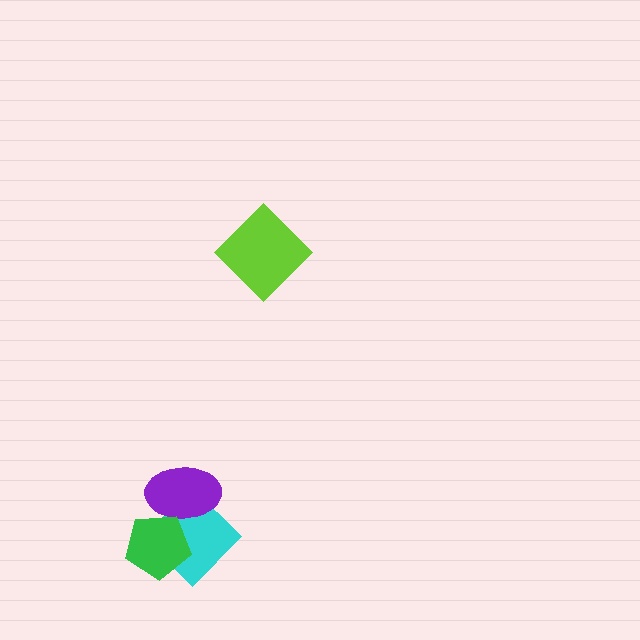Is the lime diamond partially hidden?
No, no other shape covers it.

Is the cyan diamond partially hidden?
Yes, it is partially covered by another shape.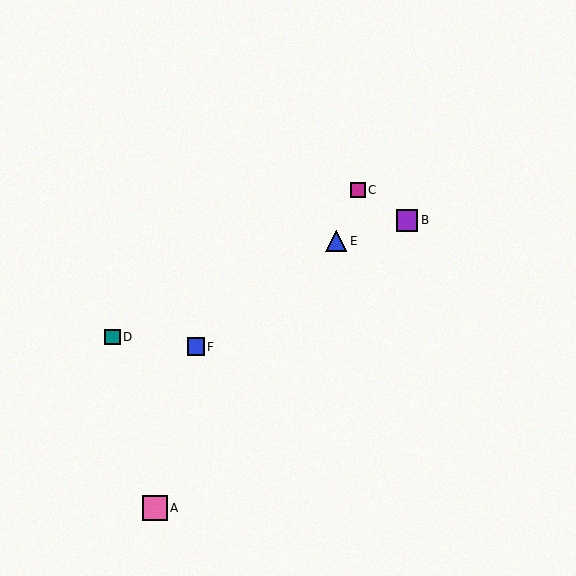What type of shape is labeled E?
Shape E is a blue triangle.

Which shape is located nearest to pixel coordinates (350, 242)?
The blue triangle (labeled E) at (336, 241) is nearest to that location.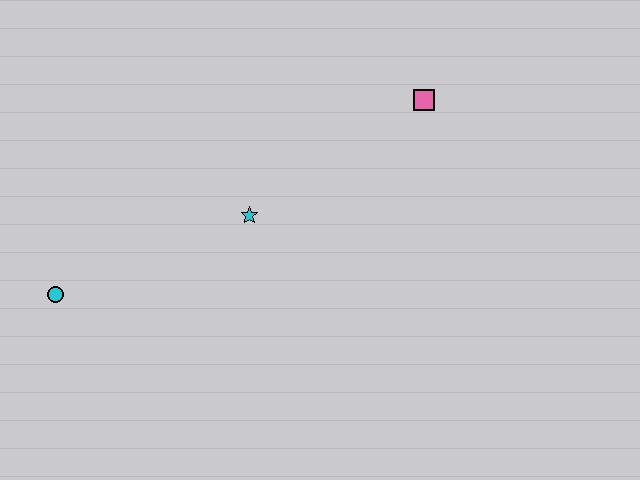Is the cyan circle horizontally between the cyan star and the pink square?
No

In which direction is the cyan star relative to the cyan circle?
The cyan star is to the right of the cyan circle.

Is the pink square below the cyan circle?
No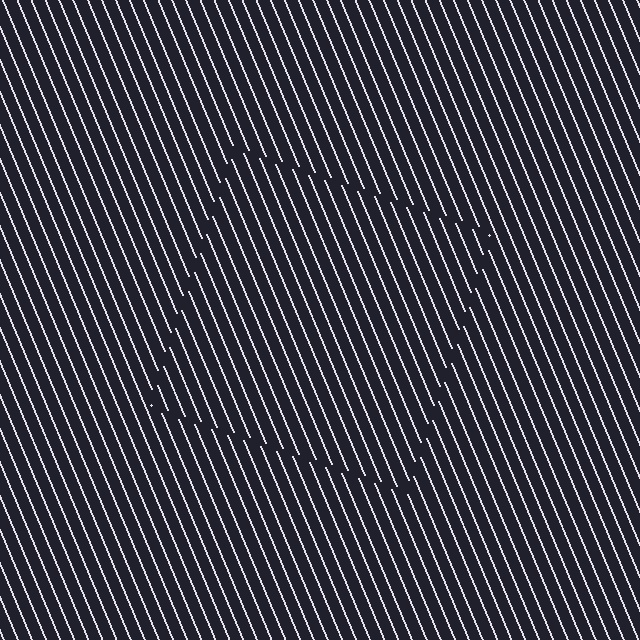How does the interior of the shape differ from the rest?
The interior of the shape contains the same grating, shifted by half a period — the contour is defined by the phase discontinuity where line-ends from the inner and outer gratings abut.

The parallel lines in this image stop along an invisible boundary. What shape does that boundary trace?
An illusory square. The interior of the shape contains the same grating, shifted by half a period — the contour is defined by the phase discontinuity where line-ends from the inner and outer gratings abut.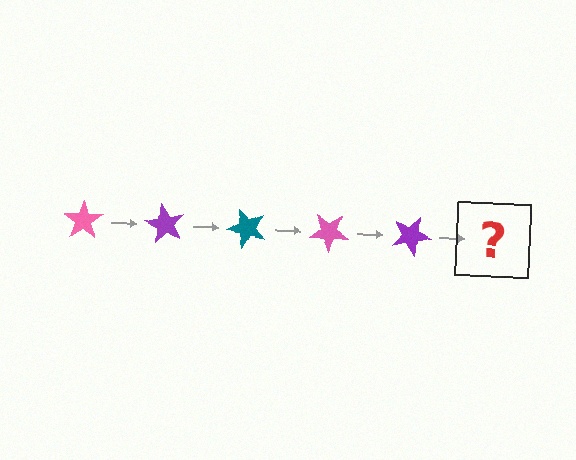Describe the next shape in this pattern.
It should be a teal star, rotated 300 degrees from the start.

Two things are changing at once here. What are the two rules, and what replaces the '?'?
The two rules are that it rotates 60 degrees each step and the color cycles through pink, purple, and teal. The '?' should be a teal star, rotated 300 degrees from the start.